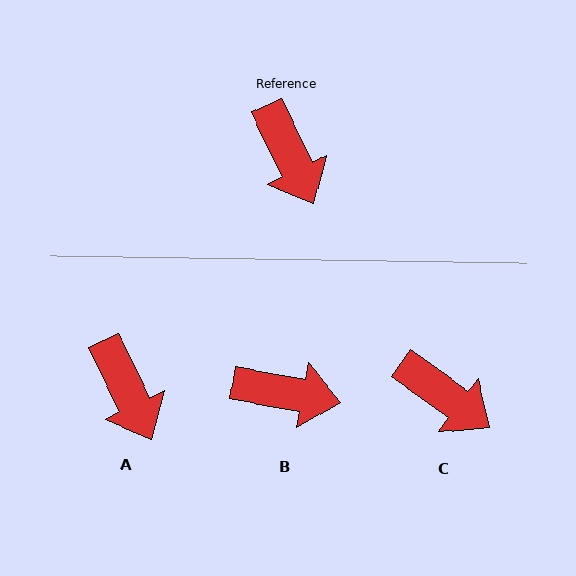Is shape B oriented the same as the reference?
No, it is off by about 54 degrees.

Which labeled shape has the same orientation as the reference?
A.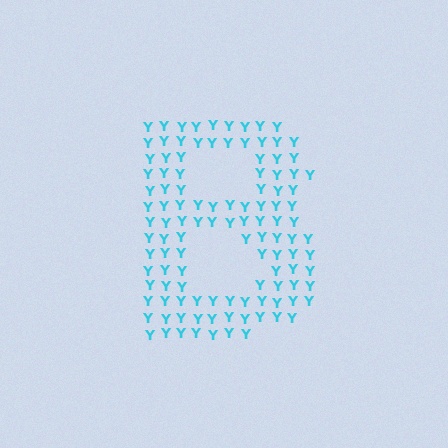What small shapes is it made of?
It is made of small letter Y's.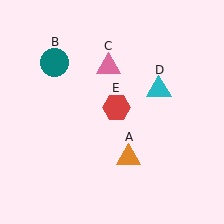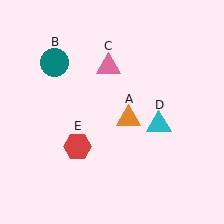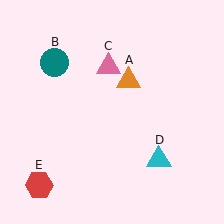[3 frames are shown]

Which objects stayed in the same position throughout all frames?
Teal circle (object B) and pink triangle (object C) remained stationary.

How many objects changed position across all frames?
3 objects changed position: orange triangle (object A), cyan triangle (object D), red hexagon (object E).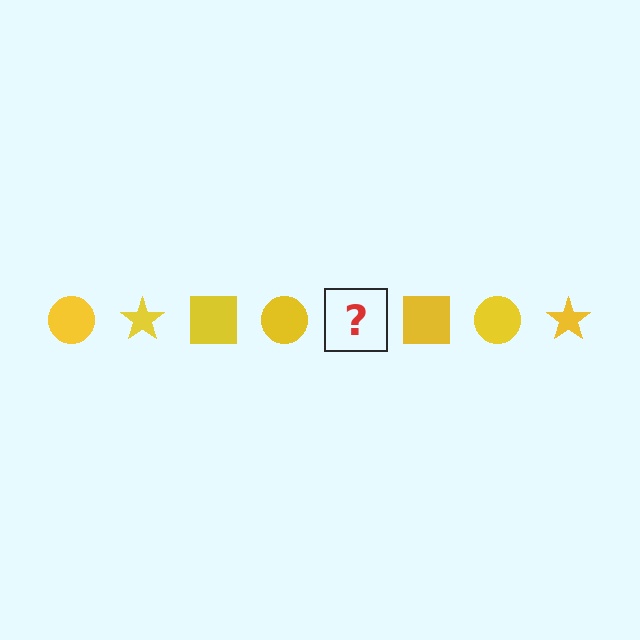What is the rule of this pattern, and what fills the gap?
The rule is that the pattern cycles through circle, star, square shapes in yellow. The gap should be filled with a yellow star.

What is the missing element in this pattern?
The missing element is a yellow star.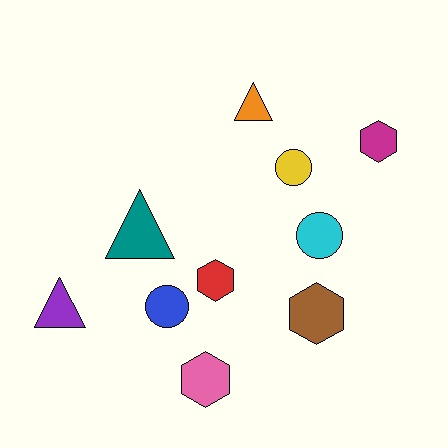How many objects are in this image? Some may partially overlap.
There are 10 objects.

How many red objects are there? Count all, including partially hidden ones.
There is 1 red object.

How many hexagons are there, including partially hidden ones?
There are 4 hexagons.